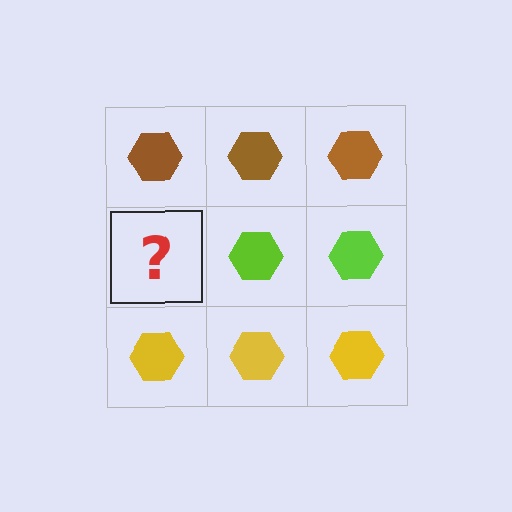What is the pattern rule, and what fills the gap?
The rule is that each row has a consistent color. The gap should be filled with a lime hexagon.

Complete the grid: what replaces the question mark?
The question mark should be replaced with a lime hexagon.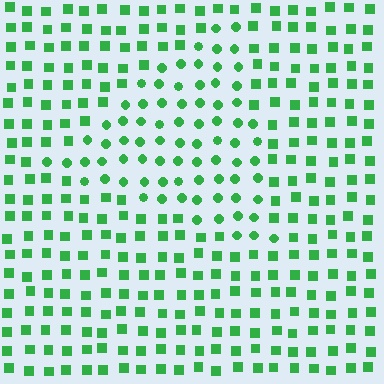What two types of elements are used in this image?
The image uses circles inside the triangle region and squares outside it.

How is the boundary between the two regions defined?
The boundary is defined by a change in element shape: circles inside vs. squares outside. All elements share the same color and spacing.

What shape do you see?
I see a triangle.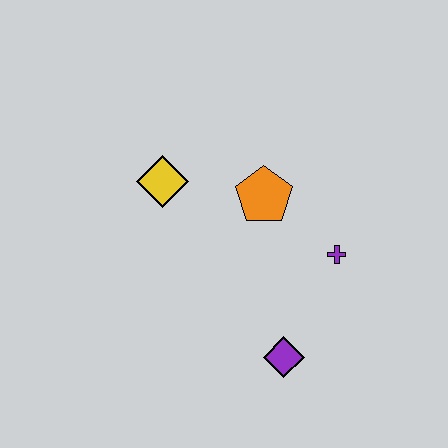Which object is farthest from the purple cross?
The yellow diamond is farthest from the purple cross.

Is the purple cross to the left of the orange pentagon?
No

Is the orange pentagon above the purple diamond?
Yes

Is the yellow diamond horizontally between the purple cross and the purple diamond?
No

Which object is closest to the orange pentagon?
The purple cross is closest to the orange pentagon.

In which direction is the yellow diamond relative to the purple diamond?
The yellow diamond is above the purple diamond.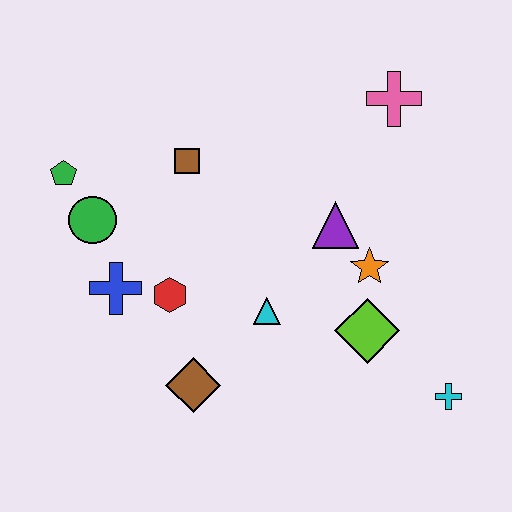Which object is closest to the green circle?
The green pentagon is closest to the green circle.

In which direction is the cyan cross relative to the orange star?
The cyan cross is below the orange star.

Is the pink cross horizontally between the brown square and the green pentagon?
No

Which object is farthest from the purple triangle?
The green pentagon is farthest from the purple triangle.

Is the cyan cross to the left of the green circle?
No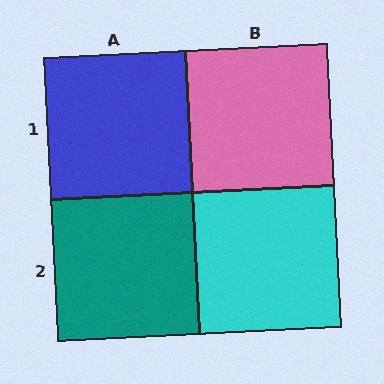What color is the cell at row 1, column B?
Pink.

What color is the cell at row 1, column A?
Blue.